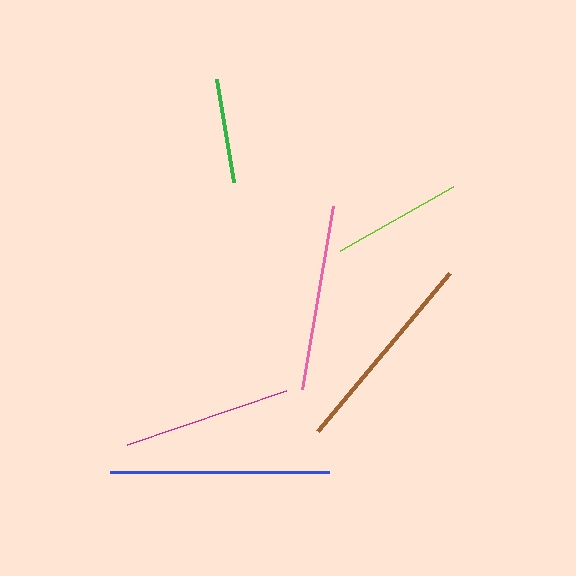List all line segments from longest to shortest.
From longest to shortest: blue, brown, pink, magenta, lime, green.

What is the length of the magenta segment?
The magenta segment is approximately 168 pixels long.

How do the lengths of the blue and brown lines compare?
The blue and brown lines are approximately the same length.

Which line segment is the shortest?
The green line is the shortest at approximately 105 pixels.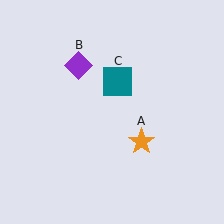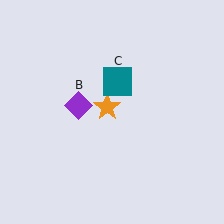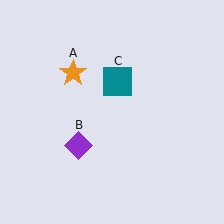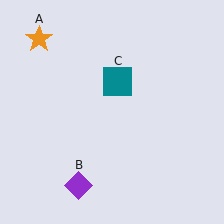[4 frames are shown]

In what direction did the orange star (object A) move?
The orange star (object A) moved up and to the left.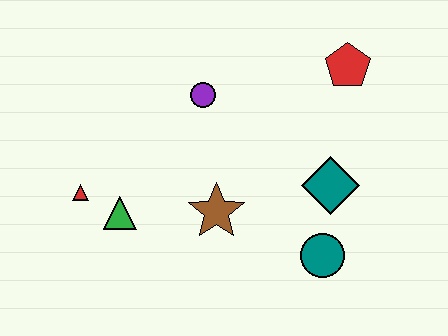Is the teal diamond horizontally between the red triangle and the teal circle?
No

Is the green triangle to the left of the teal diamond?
Yes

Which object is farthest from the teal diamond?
The red triangle is farthest from the teal diamond.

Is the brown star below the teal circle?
No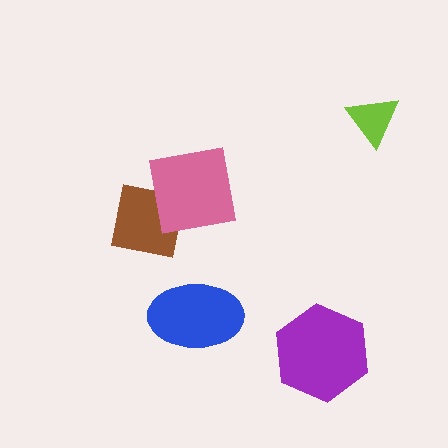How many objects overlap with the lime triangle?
0 objects overlap with the lime triangle.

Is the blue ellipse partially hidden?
No, no other shape covers it.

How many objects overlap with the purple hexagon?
0 objects overlap with the purple hexagon.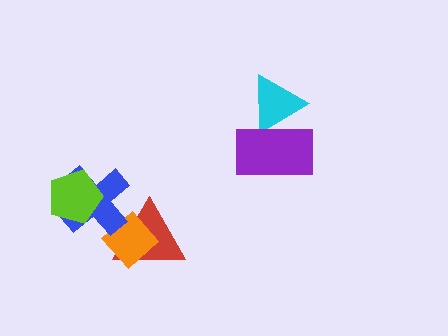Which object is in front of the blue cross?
The lime pentagon is in front of the blue cross.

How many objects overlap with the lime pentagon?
1 object overlaps with the lime pentagon.